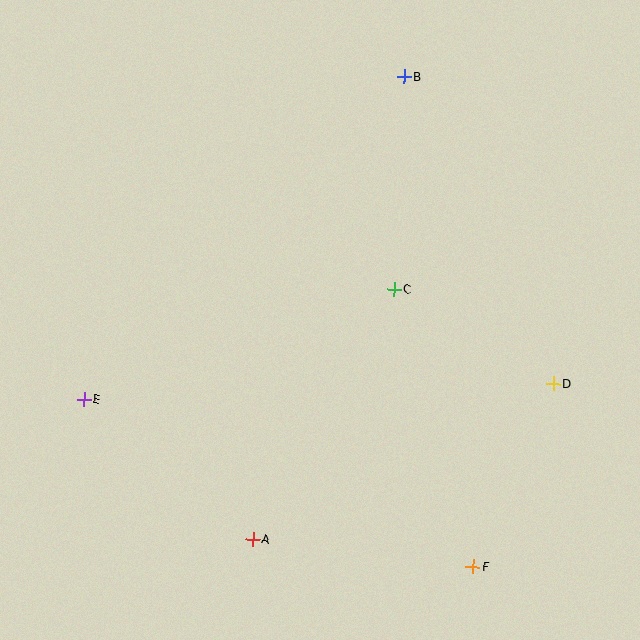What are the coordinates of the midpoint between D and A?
The midpoint between D and A is at (403, 461).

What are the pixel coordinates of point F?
Point F is at (473, 567).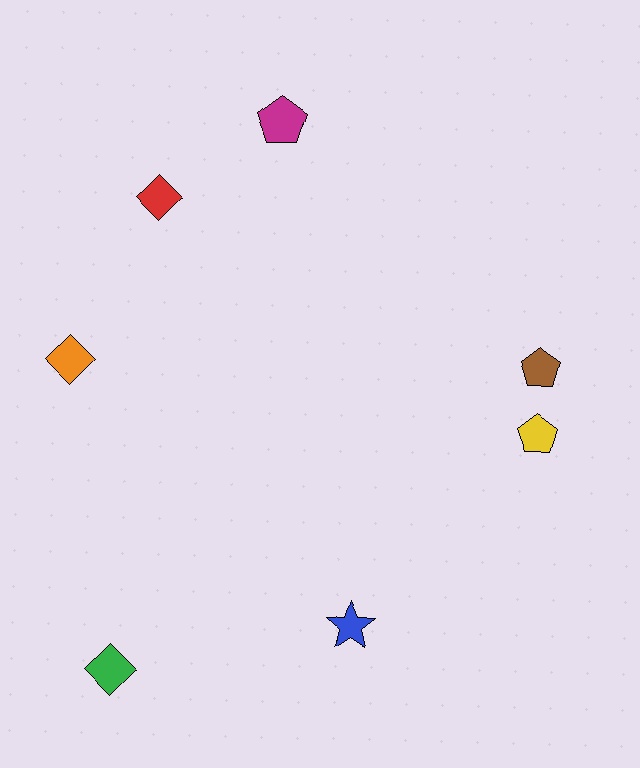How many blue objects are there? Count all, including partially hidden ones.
There is 1 blue object.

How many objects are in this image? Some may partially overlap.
There are 7 objects.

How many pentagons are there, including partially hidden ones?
There are 3 pentagons.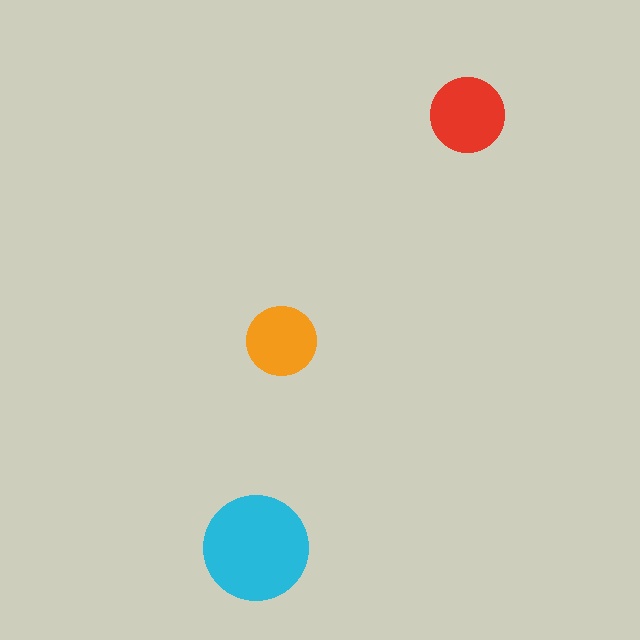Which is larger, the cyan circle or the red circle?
The cyan one.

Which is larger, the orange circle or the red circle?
The red one.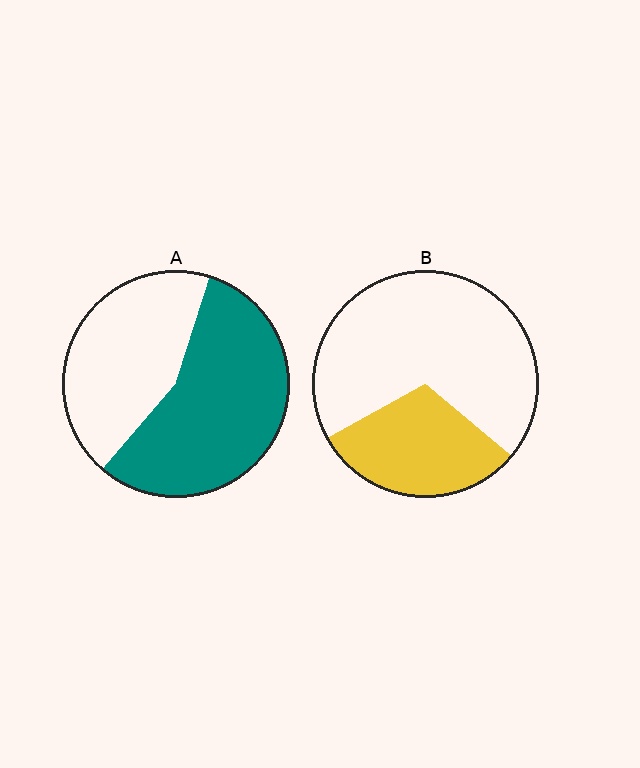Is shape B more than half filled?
No.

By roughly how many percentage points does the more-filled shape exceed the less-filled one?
By roughly 25 percentage points (A over B).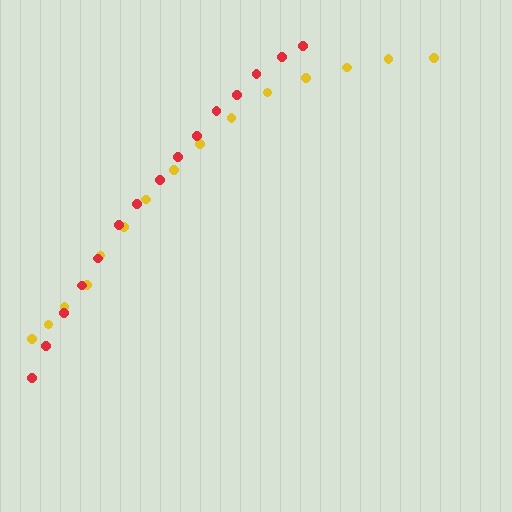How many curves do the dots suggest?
There are 2 distinct paths.